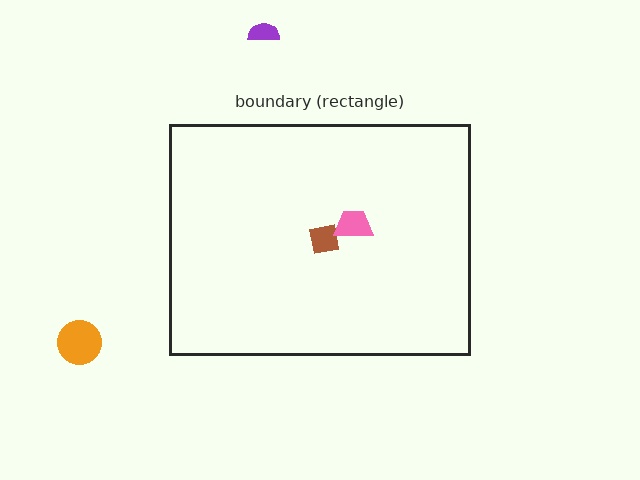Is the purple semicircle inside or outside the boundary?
Outside.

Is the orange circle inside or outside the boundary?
Outside.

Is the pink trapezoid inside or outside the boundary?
Inside.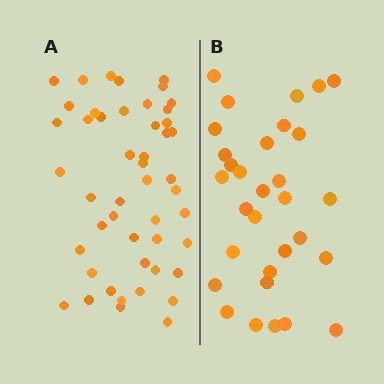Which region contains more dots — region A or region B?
Region A (the left region) has more dots.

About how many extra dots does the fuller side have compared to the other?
Region A has approximately 15 more dots than region B.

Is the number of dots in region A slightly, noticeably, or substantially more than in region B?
Region A has substantially more. The ratio is roughly 1.5 to 1.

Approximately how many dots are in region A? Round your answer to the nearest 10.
About 50 dots. (The exact count is 48, which rounds to 50.)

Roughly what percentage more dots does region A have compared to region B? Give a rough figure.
About 55% more.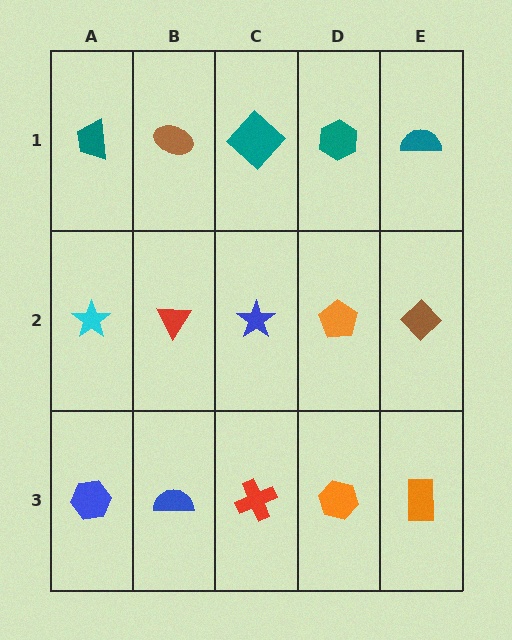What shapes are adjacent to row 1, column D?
An orange pentagon (row 2, column D), a teal diamond (row 1, column C), a teal semicircle (row 1, column E).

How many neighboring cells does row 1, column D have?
3.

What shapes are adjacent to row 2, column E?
A teal semicircle (row 1, column E), an orange rectangle (row 3, column E), an orange pentagon (row 2, column D).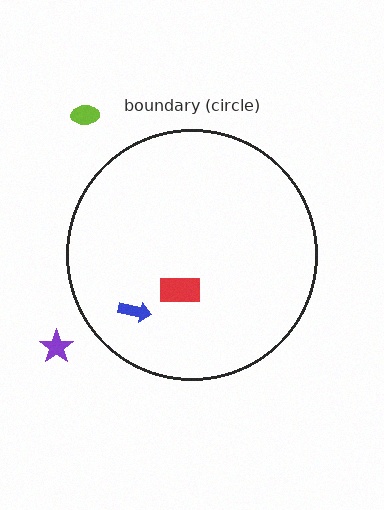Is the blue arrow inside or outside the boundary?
Inside.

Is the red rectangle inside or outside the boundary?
Inside.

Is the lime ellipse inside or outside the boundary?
Outside.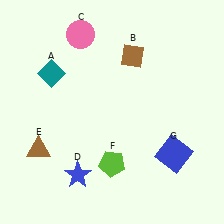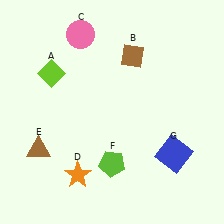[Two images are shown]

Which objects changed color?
A changed from teal to lime. D changed from blue to orange.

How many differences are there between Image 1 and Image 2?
There are 2 differences between the two images.